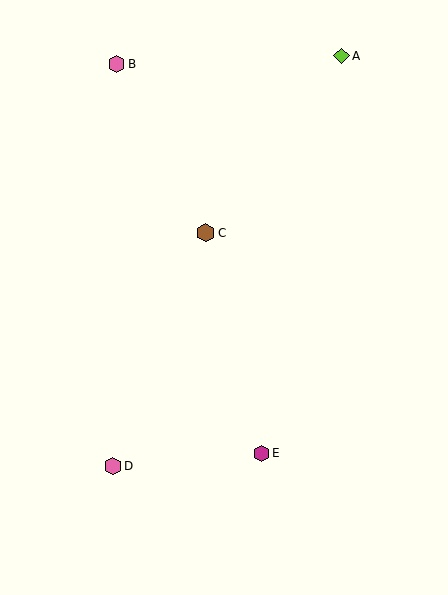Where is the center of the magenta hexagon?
The center of the magenta hexagon is at (261, 453).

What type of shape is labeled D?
Shape D is a pink hexagon.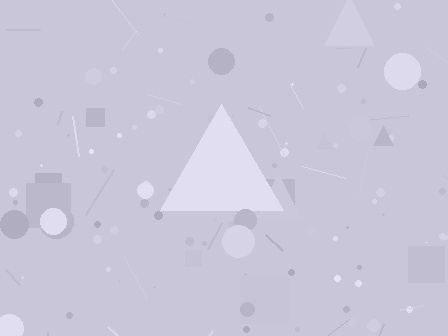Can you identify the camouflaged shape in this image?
The camouflaged shape is a triangle.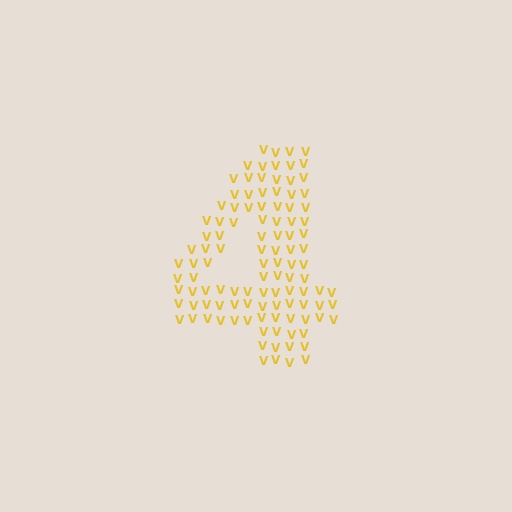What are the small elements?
The small elements are letter V's.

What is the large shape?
The large shape is the digit 4.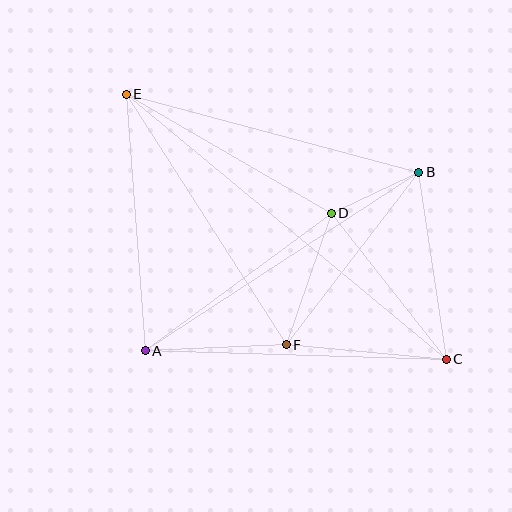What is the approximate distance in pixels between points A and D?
The distance between A and D is approximately 231 pixels.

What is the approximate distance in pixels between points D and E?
The distance between D and E is approximately 237 pixels.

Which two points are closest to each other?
Points B and D are closest to each other.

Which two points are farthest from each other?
Points C and E are farthest from each other.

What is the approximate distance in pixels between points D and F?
The distance between D and F is approximately 139 pixels.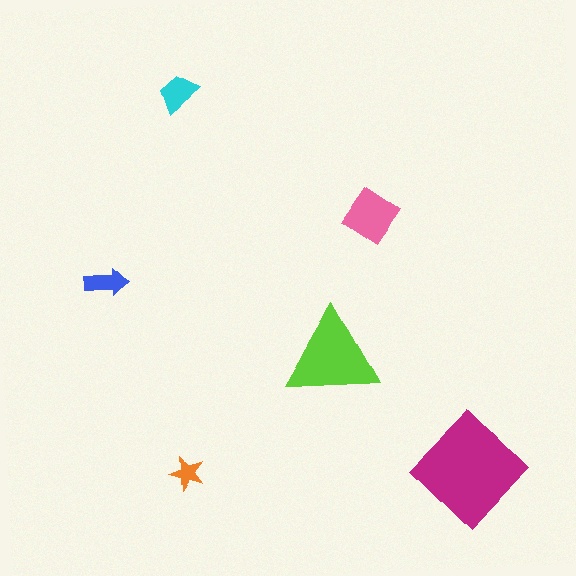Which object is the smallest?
The orange star.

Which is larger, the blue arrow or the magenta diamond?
The magenta diamond.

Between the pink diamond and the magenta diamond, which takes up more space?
The magenta diamond.